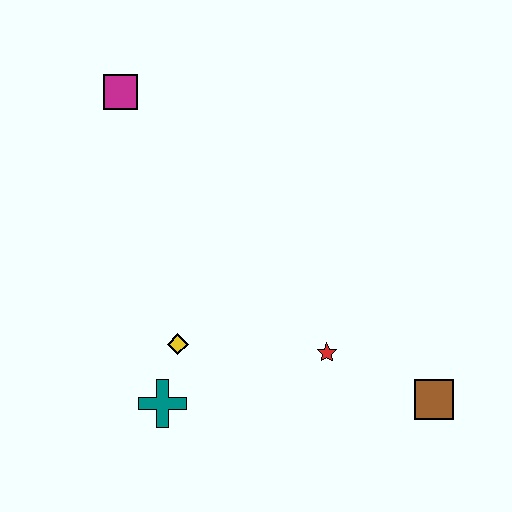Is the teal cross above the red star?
No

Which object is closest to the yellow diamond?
The teal cross is closest to the yellow diamond.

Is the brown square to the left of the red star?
No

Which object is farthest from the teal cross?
The magenta square is farthest from the teal cross.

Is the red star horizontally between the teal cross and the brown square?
Yes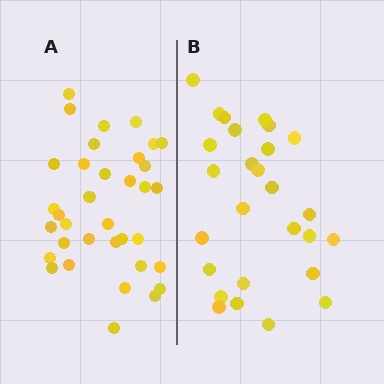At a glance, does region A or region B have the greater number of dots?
Region A (the left region) has more dots.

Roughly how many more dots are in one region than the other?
Region A has roughly 8 or so more dots than region B.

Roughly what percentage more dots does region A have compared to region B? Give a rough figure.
About 30% more.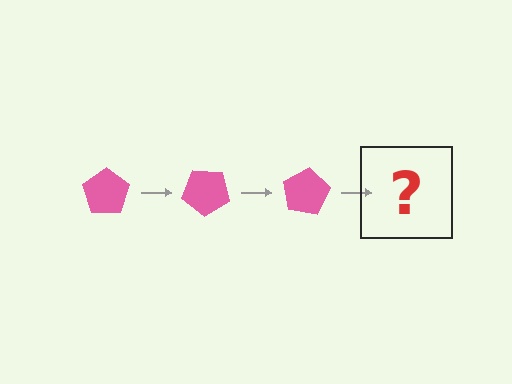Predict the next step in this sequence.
The next step is a pink pentagon rotated 120 degrees.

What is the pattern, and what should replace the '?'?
The pattern is that the pentagon rotates 40 degrees each step. The '?' should be a pink pentagon rotated 120 degrees.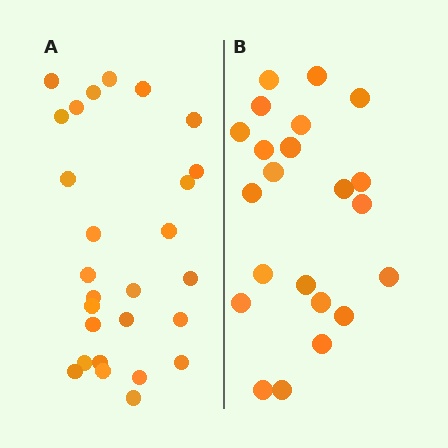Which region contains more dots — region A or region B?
Region A (the left region) has more dots.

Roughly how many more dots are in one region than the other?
Region A has about 5 more dots than region B.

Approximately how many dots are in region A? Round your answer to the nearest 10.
About 30 dots. (The exact count is 27, which rounds to 30.)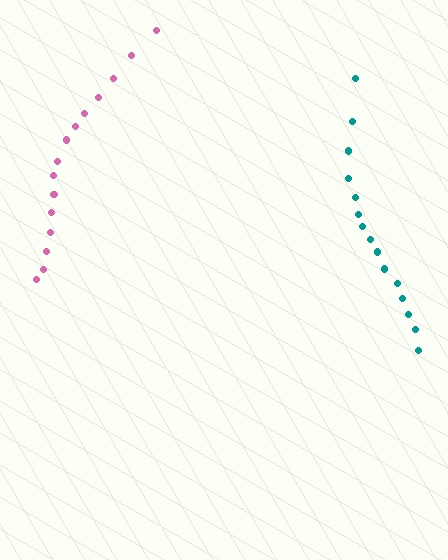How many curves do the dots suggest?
There are 2 distinct paths.